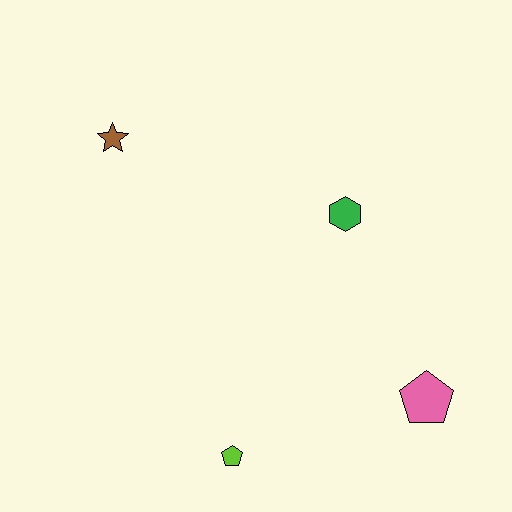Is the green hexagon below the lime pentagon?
No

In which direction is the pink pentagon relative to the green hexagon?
The pink pentagon is below the green hexagon.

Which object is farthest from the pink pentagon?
The brown star is farthest from the pink pentagon.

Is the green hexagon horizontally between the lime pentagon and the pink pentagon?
Yes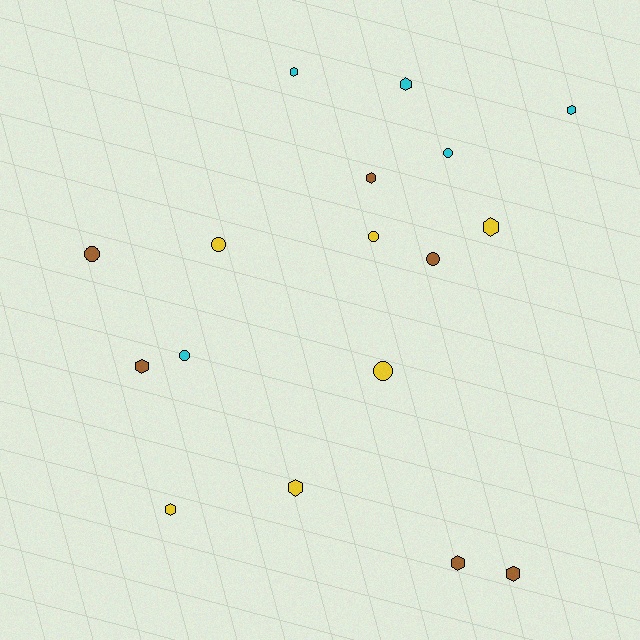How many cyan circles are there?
There are 2 cyan circles.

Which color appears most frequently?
Brown, with 6 objects.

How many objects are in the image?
There are 17 objects.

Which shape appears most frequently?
Hexagon, with 10 objects.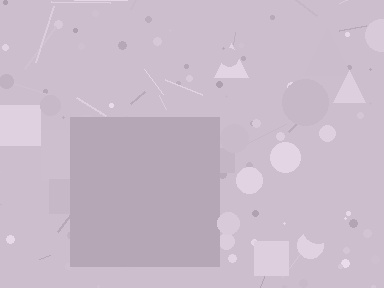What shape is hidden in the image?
A square is hidden in the image.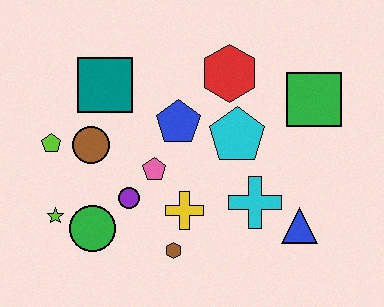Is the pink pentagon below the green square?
Yes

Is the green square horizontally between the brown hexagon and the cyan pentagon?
No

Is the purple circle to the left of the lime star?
No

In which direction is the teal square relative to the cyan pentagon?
The teal square is to the left of the cyan pentagon.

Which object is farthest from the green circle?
The green square is farthest from the green circle.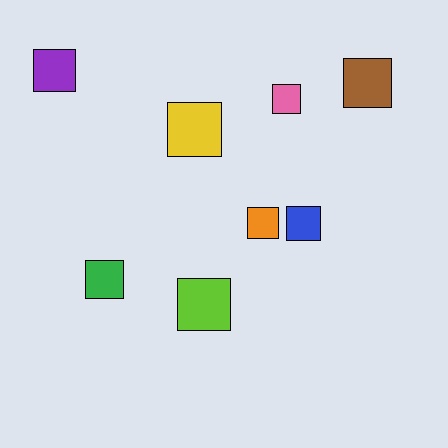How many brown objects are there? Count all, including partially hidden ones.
There is 1 brown object.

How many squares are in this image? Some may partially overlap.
There are 8 squares.